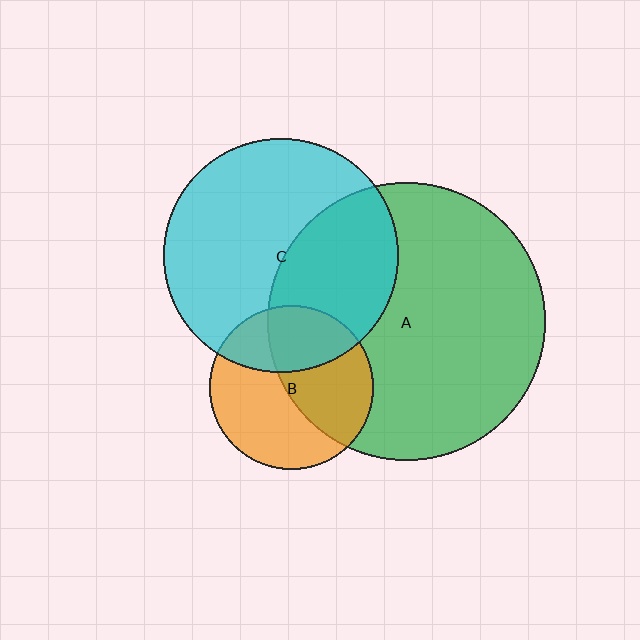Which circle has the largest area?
Circle A (green).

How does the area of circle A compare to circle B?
Approximately 2.9 times.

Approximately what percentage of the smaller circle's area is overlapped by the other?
Approximately 30%.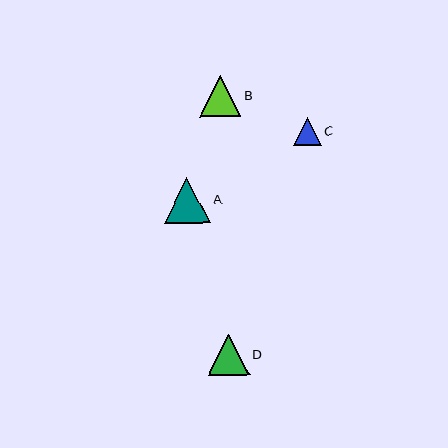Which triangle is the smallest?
Triangle C is the smallest with a size of approximately 28 pixels.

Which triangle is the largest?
Triangle A is the largest with a size of approximately 46 pixels.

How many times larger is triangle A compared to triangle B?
Triangle A is approximately 1.1 times the size of triangle B.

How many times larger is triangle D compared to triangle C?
Triangle D is approximately 1.5 times the size of triangle C.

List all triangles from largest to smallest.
From largest to smallest: A, D, B, C.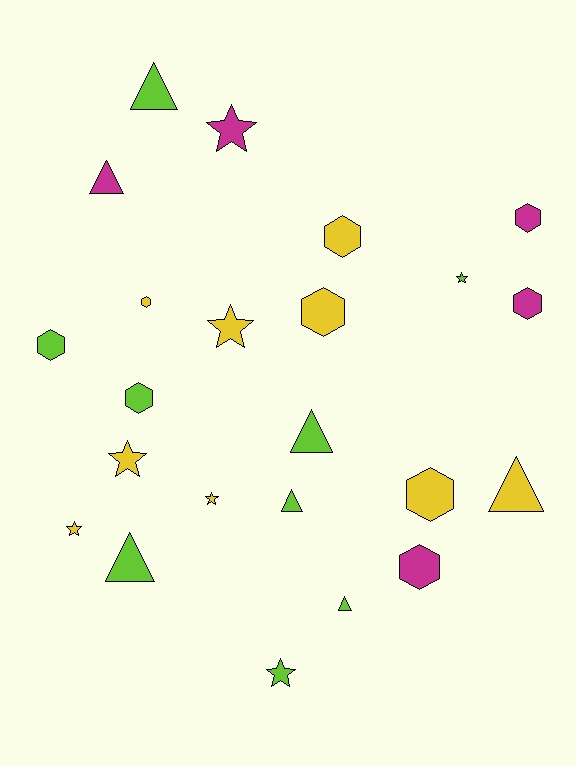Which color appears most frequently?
Yellow, with 9 objects.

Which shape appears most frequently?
Hexagon, with 9 objects.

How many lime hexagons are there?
There are 2 lime hexagons.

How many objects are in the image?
There are 23 objects.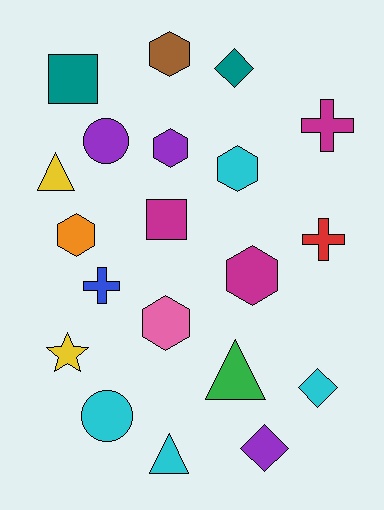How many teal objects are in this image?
There are 2 teal objects.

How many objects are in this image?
There are 20 objects.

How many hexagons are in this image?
There are 6 hexagons.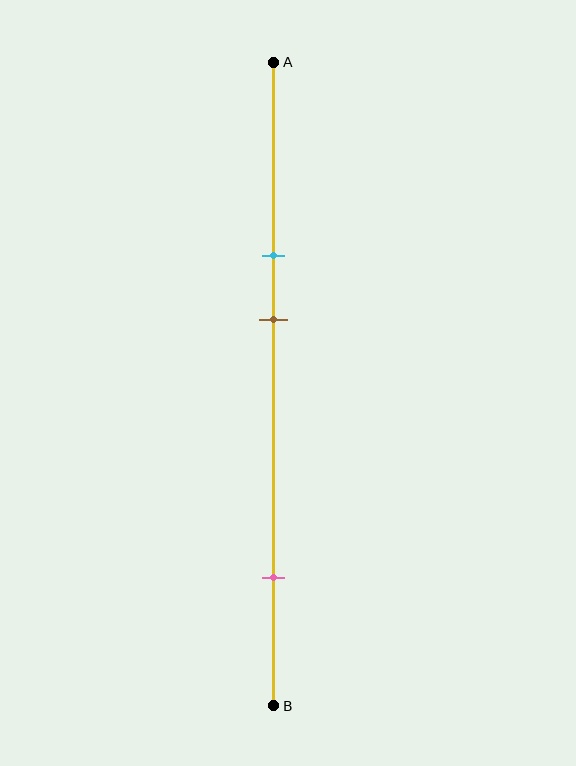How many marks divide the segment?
There are 3 marks dividing the segment.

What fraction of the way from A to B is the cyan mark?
The cyan mark is approximately 30% (0.3) of the way from A to B.